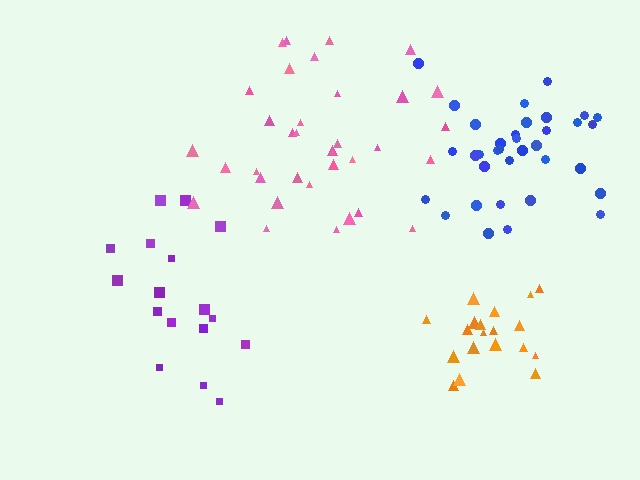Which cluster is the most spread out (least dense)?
Purple.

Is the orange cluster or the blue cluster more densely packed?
Orange.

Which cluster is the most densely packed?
Orange.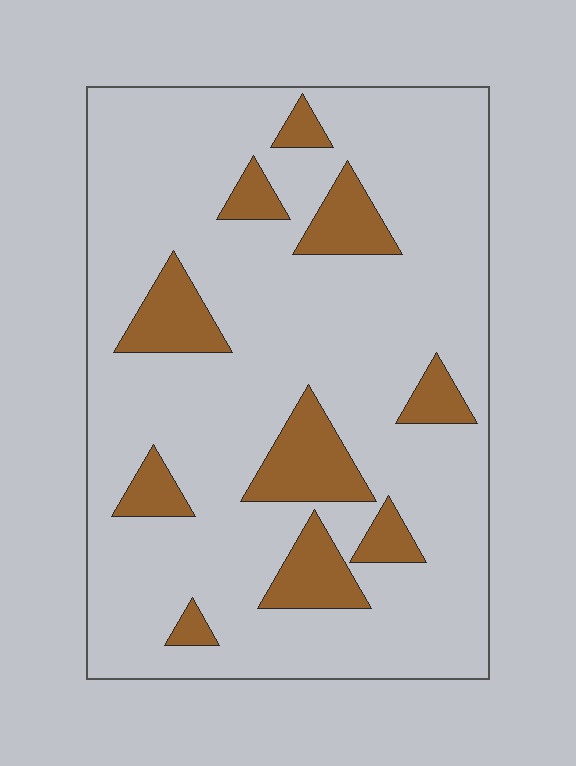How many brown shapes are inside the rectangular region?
10.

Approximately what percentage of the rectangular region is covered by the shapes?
Approximately 15%.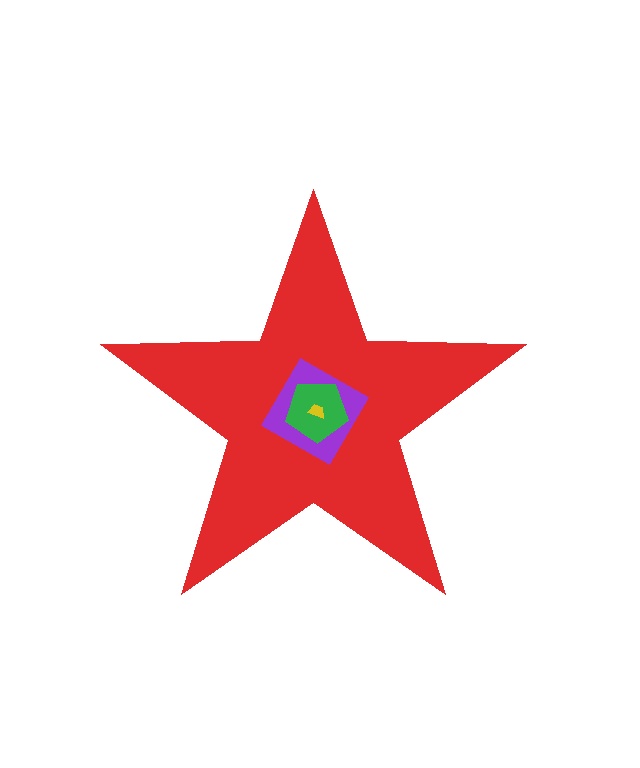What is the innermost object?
The yellow trapezoid.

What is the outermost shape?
The red star.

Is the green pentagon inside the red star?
Yes.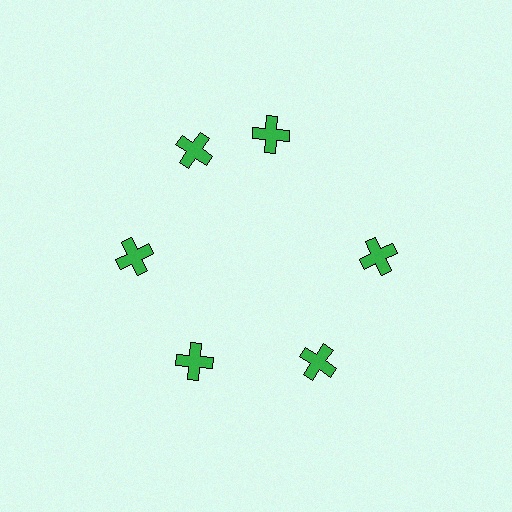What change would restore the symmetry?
The symmetry would be restored by rotating it back into even spacing with its neighbors so that all 6 crosses sit at equal angles and equal distance from the center.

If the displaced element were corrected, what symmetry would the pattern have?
It would have 6-fold rotational symmetry — the pattern would map onto itself every 60 degrees.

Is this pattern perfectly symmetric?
No. The 6 green crosses are arranged in a ring, but one element near the 1 o'clock position is rotated out of alignment along the ring, breaking the 6-fold rotational symmetry.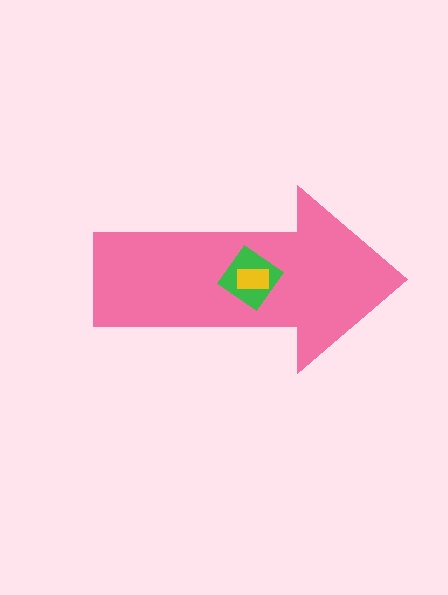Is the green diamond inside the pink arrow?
Yes.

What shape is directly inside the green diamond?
The yellow rectangle.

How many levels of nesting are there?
3.